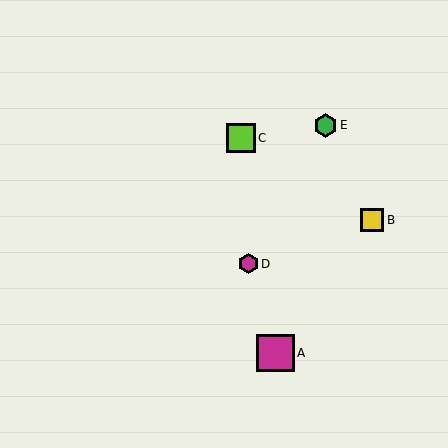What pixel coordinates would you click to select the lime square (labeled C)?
Click at (241, 138) to select the lime square C.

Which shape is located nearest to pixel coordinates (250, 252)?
The magenta hexagon (labeled D) at (248, 264) is nearest to that location.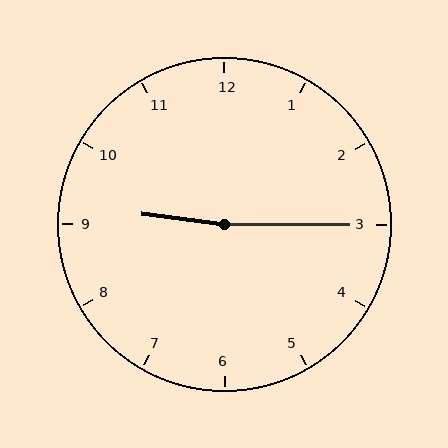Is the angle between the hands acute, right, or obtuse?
It is obtuse.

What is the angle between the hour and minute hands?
Approximately 172 degrees.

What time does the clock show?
9:15.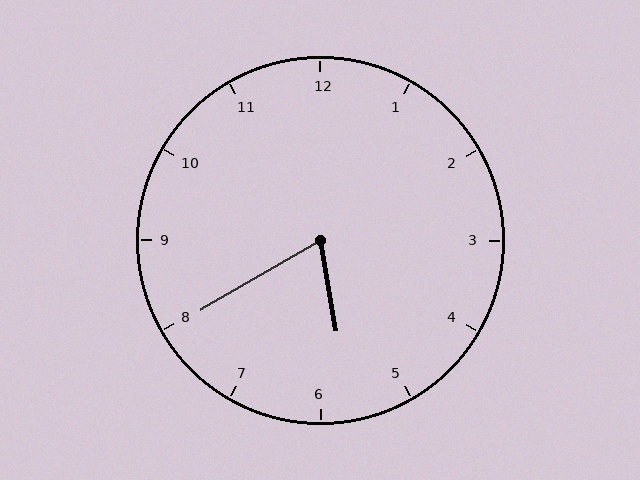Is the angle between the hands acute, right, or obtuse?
It is acute.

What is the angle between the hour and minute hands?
Approximately 70 degrees.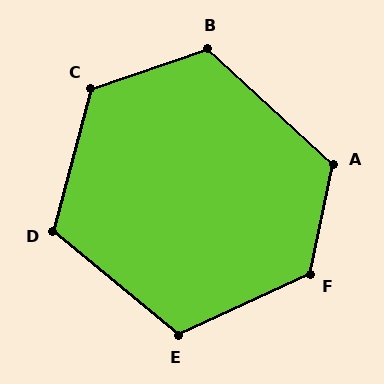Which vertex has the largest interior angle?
F, at approximately 127 degrees.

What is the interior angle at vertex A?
Approximately 121 degrees (obtuse).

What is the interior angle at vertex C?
Approximately 124 degrees (obtuse).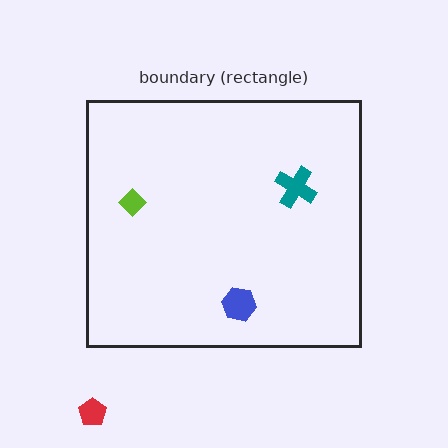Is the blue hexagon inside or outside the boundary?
Inside.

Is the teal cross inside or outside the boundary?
Inside.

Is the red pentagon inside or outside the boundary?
Outside.